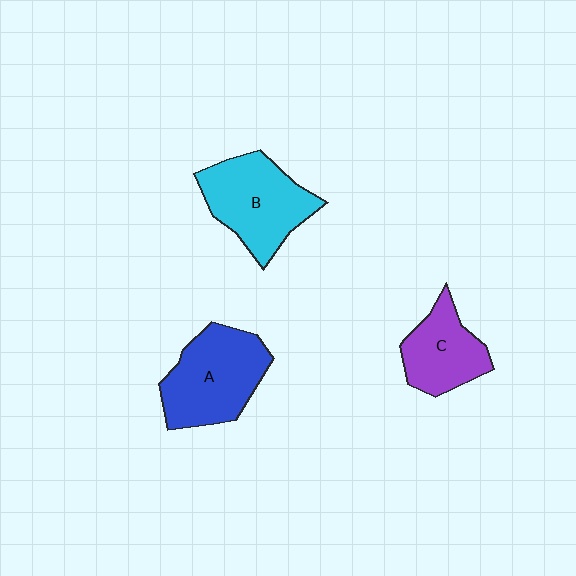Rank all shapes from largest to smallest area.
From largest to smallest: A (blue), B (cyan), C (purple).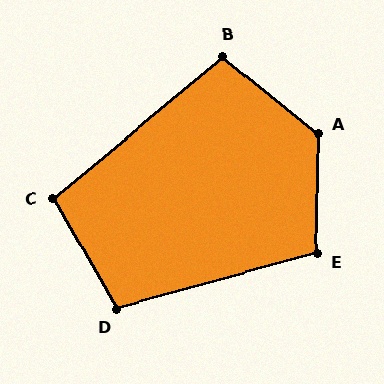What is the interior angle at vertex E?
Approximately 106 degrees (obtuse).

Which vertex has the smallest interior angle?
C, at approximately 100 degrees.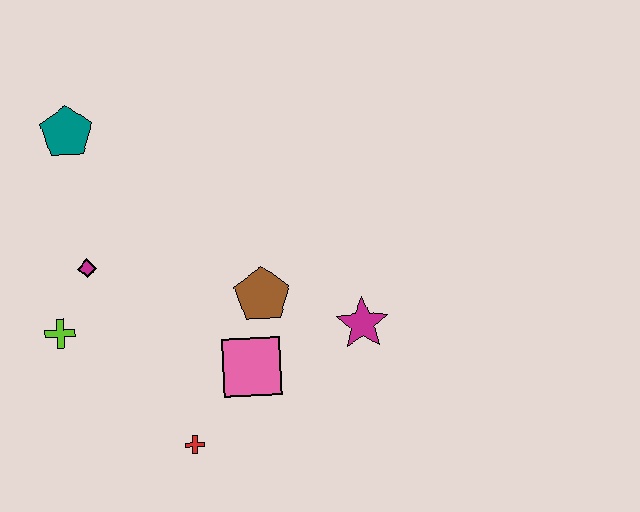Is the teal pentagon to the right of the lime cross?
Yes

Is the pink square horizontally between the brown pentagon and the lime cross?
Yes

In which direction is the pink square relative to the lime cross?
The pink square is to the right of the lime cross.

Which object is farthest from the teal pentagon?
The magenta star is farthest from the teal pentagon.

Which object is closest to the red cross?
The pink square is closest to the red cross.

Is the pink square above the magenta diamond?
No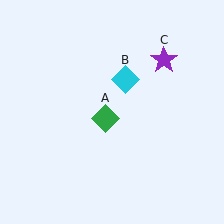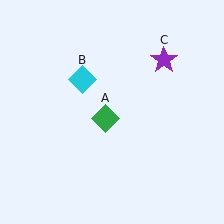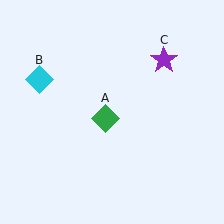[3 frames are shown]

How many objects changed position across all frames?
1 object changed position: cyan diamond (object B).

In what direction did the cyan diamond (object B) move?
The cyan diamond (object B) moved left.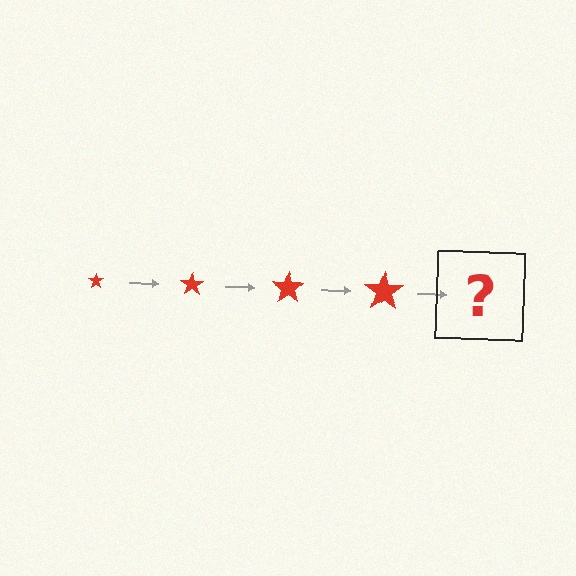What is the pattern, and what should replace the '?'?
The pattern is that the star gets progressively larger each step. The '?' should be a red star, larger than the previous one.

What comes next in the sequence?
The next element should be a red star, larger than the previous one.